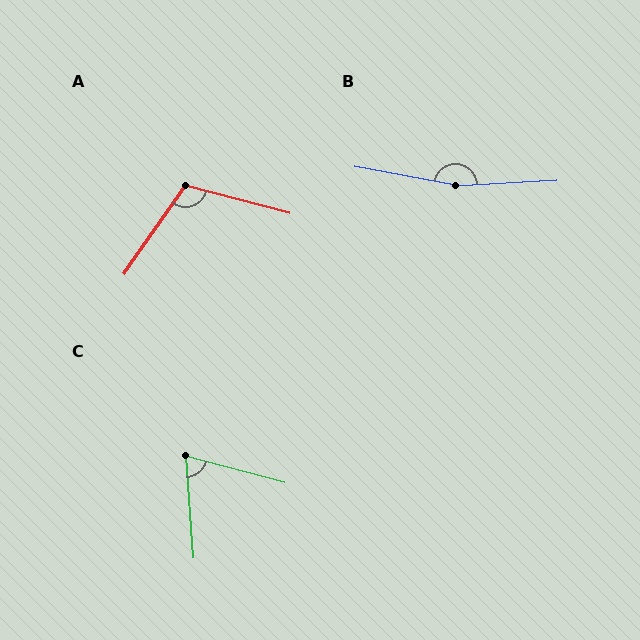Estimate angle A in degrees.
Approximately 110 degrees.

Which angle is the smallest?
C, at approximately 71 degrees.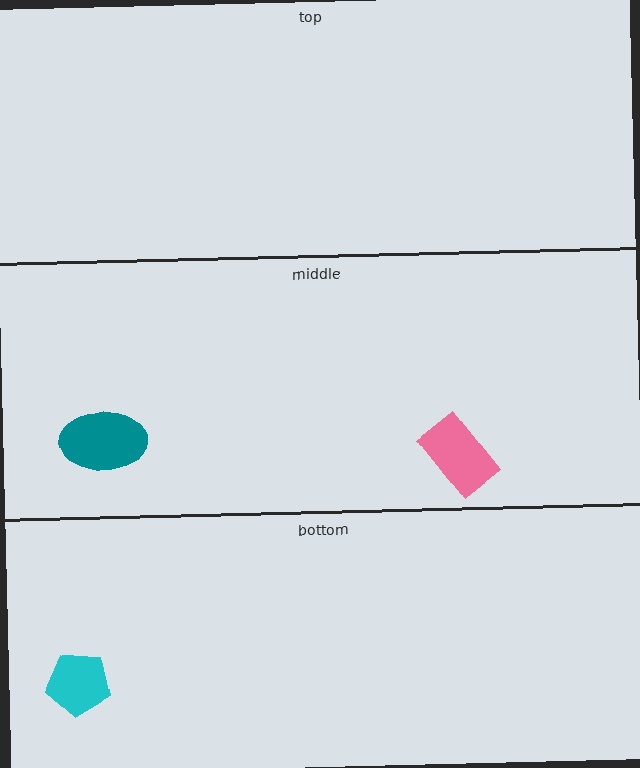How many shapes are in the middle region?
2.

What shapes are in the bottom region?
The cyan pentagon.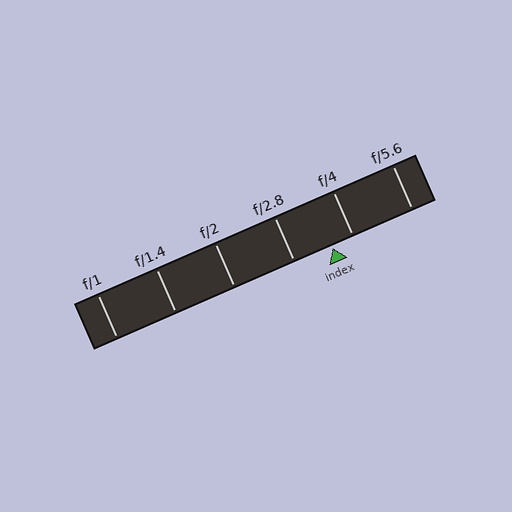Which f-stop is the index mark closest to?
The index mark is closest to f/4.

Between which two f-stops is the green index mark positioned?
The index mark is between f/2.8 and f/4.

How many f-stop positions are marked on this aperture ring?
There are 6 f-stop positions marked.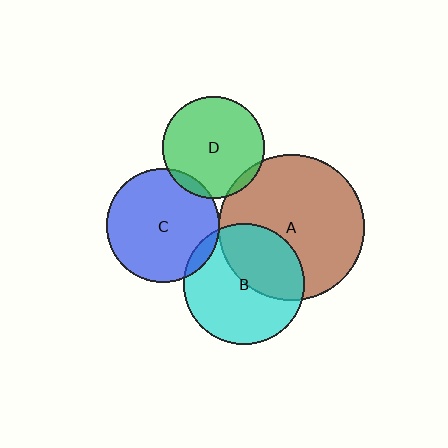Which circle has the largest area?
Circle A (brown).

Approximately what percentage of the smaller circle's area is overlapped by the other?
Approximately 5%.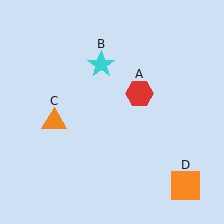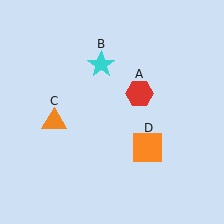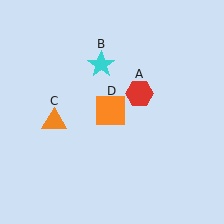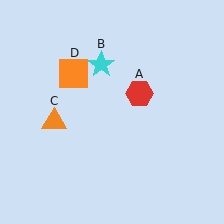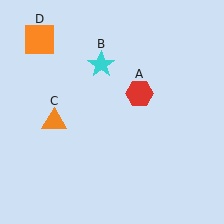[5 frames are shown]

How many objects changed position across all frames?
1 object changed position: orange square (object D).